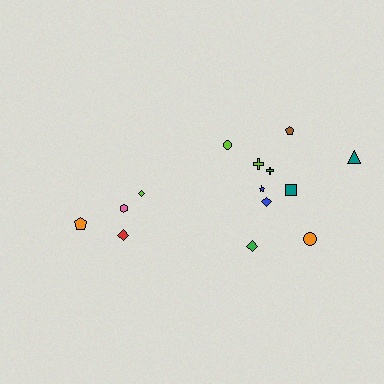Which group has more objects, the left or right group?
The right group.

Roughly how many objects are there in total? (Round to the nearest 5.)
Roughly 15 objects in total.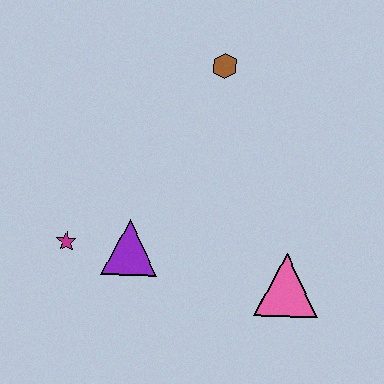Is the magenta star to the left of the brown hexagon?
Yes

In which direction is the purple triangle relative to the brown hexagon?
The purple triangle is below the brown hexagon.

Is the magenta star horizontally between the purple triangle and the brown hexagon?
No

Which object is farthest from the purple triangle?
The brown hexagon is farthest from the purple triangle.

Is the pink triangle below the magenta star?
Yes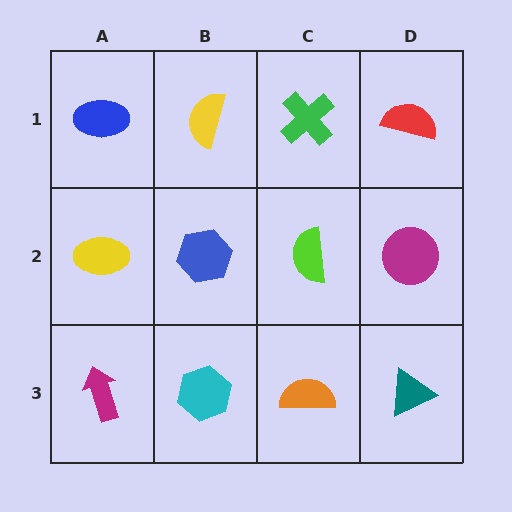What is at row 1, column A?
A blue ellipse.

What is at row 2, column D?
A magenta circle.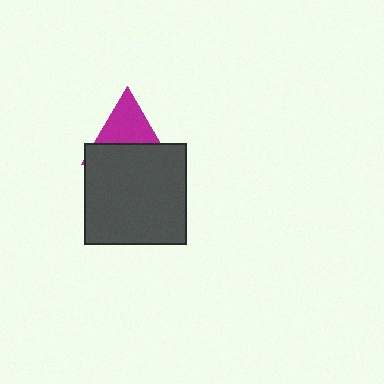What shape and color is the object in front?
The object in front is a dark gray square.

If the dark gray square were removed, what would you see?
You would see the complete magenta triangle.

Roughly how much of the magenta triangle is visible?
About half of it is visible (roughly 53%).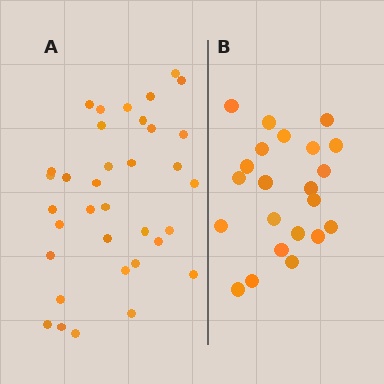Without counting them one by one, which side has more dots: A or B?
Region A (the left region) has more dots.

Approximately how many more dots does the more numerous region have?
Region A has approximately 15 more dots than region B.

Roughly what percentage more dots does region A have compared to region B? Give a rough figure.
About 60% more.